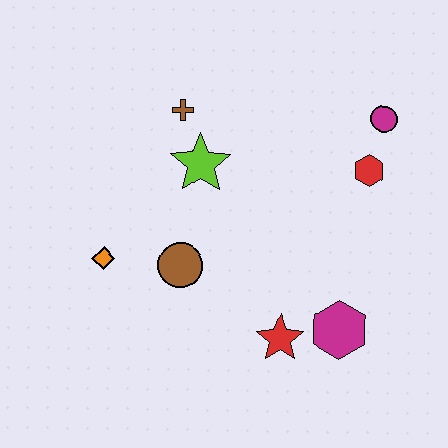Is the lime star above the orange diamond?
Yes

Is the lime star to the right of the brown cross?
Yes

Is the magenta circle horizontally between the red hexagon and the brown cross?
No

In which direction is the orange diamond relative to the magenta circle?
The orange diamond is to the left of the magenta circle.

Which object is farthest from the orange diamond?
The magenta circle is farthest from the orange diamond.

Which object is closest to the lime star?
The brown cross is closest to the lime star.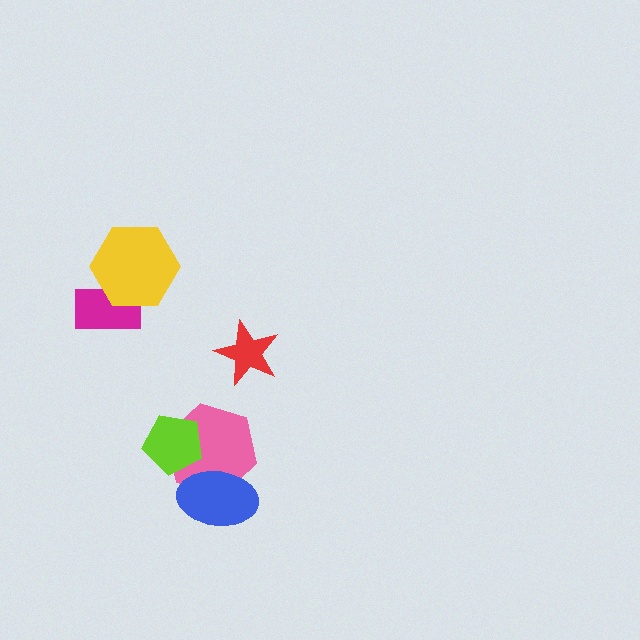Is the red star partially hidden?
No, no other shape covers it.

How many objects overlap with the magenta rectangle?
1 object overlaps with the magenta rectangle.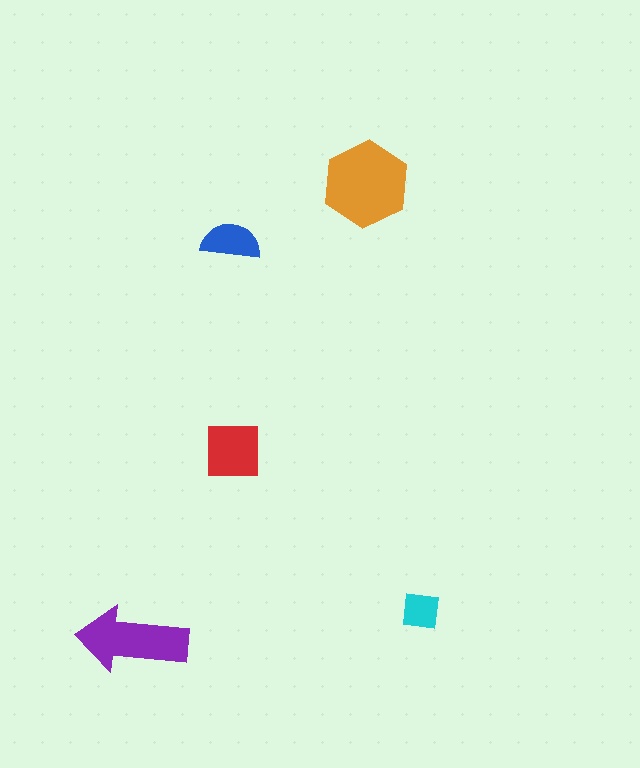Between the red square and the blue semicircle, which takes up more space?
The red square.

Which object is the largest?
The orange hexagon.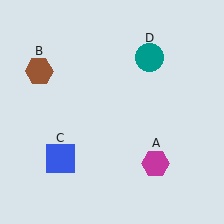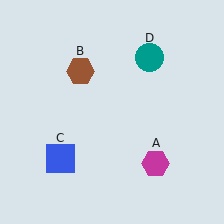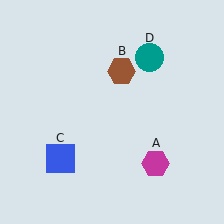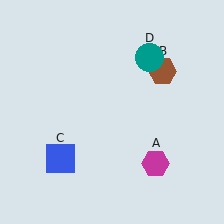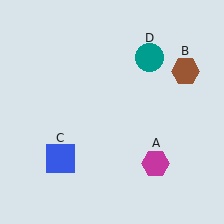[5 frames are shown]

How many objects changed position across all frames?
1 object changed position: brown hexagon (object B).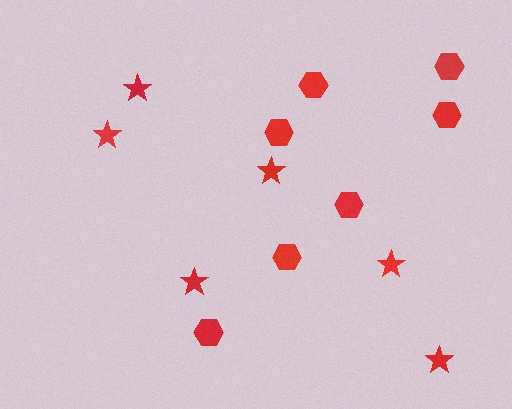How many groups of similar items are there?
There are 2 groups: one group of hexagons (7) and one group of stars (6).